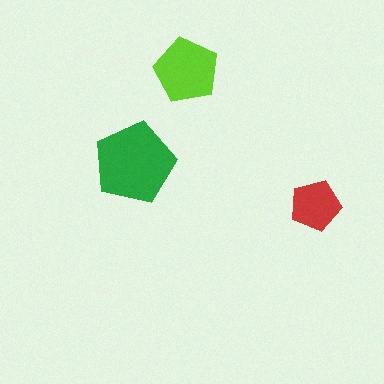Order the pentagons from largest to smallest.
the green one, the lime one, the red one.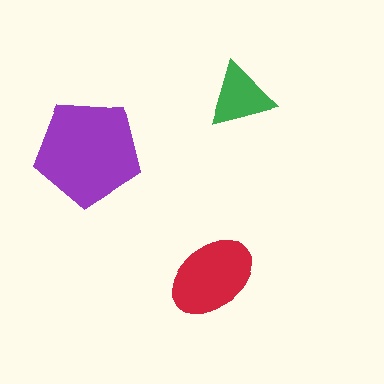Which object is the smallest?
The green triangle.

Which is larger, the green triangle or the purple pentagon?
The purple pentagon.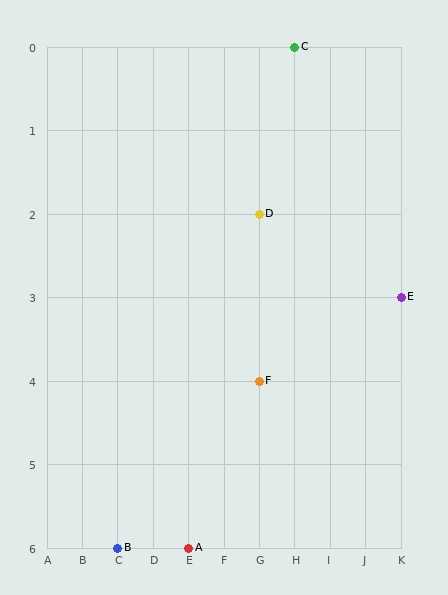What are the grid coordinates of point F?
Point F is at grid coordinates (G, 4).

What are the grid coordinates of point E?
Point E is at grid coordinates (K, 3).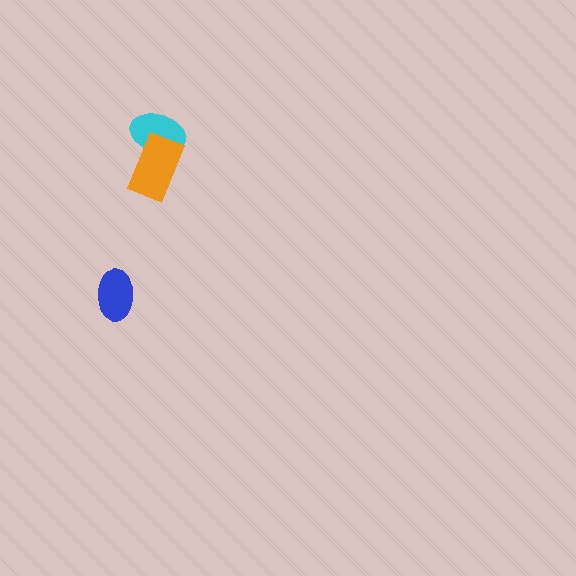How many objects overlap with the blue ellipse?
0 objects overlap with the blue ellipse.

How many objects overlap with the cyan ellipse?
1 object overlaps with the cyan ellipse.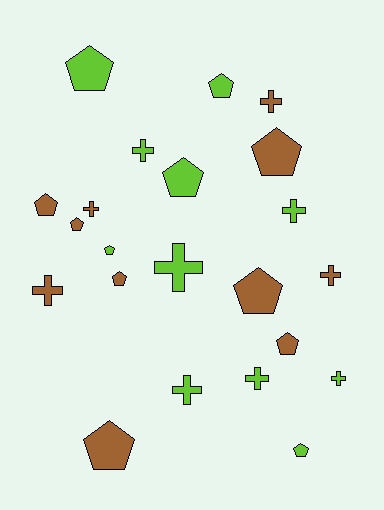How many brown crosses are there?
There are 4 brown crosses.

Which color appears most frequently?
Lime, with 11 objects.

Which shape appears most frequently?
Pentagon, with 12 objects.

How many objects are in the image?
There are 22 objects.